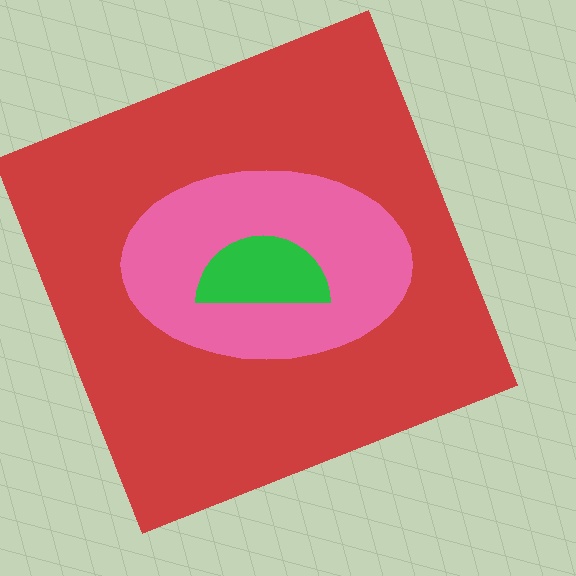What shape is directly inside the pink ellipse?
The green semicircle.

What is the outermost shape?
The red square.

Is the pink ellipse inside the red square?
Yes.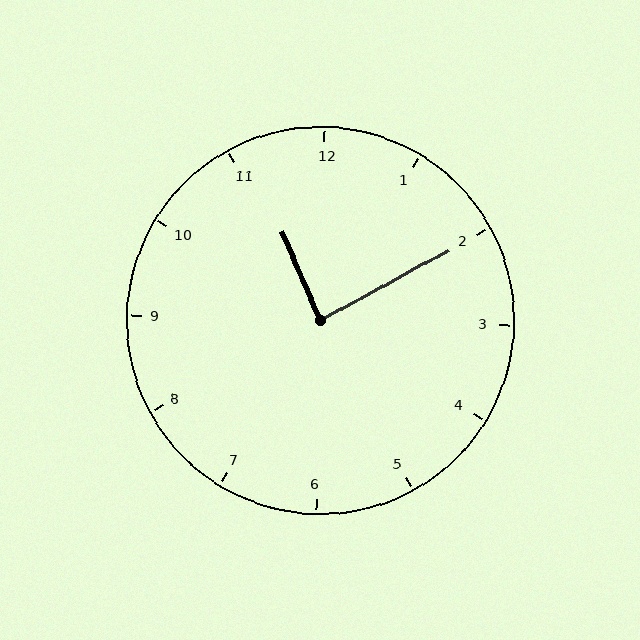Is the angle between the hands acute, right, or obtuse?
It is right.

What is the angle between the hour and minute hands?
Approximately 85 degrees.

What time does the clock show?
11:10.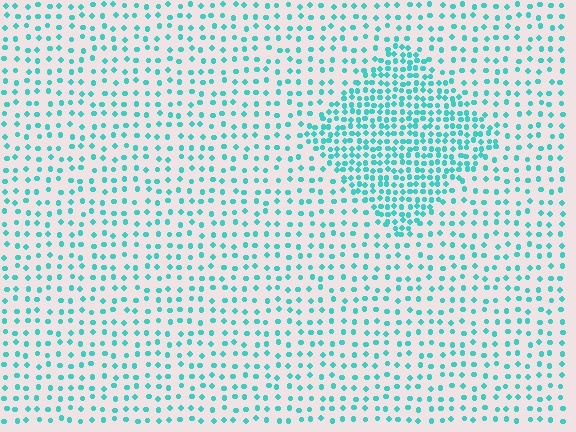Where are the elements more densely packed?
The elements are more densely packed inside the diamond boundary.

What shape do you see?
I see a diamond.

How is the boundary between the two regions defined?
The boundary is defined by a change in element density (approximately 2.3x ratio). All elements are the same color, size, and shape.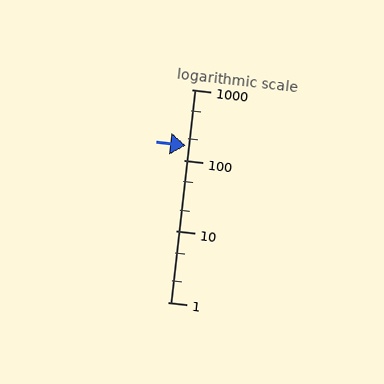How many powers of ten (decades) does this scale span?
The scale spans 3 decades, from 1 to 1000.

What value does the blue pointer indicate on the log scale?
The pointer indicates approximately 160.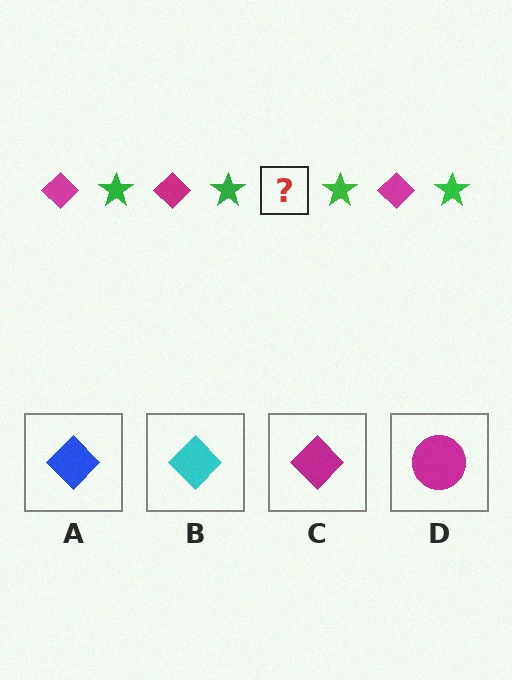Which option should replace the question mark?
Option C.